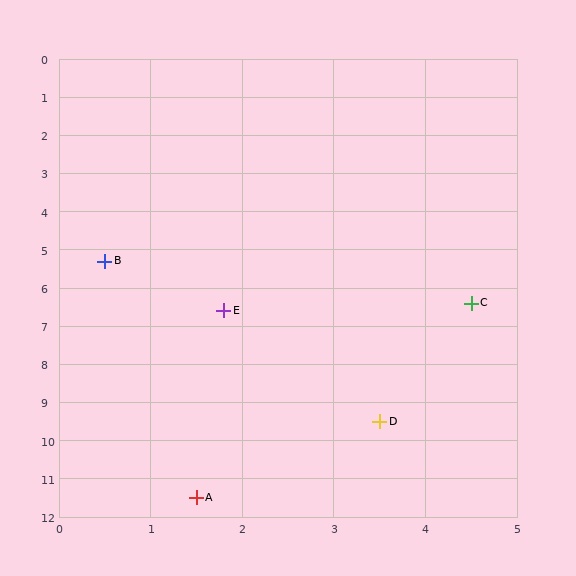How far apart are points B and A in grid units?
Points B and A are about 6.3 grid units apart.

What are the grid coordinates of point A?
Point A is at approximately (1.5, 11.5).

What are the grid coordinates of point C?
Point C is at approximately (4.5, 6.4).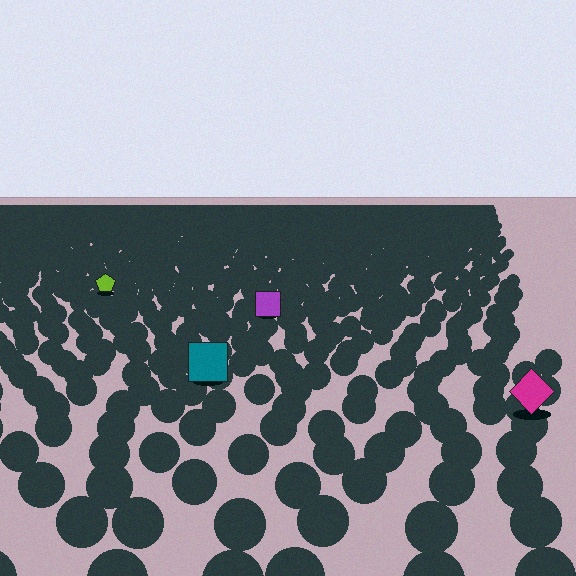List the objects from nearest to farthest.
From nearest to farthest: the magenta diamond, the teal square, the purple square, the lime pentagon.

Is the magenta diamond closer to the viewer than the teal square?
Yes. The magenta diamond is closer — you can tell from the texture gradient: the ground texture is coarser near it.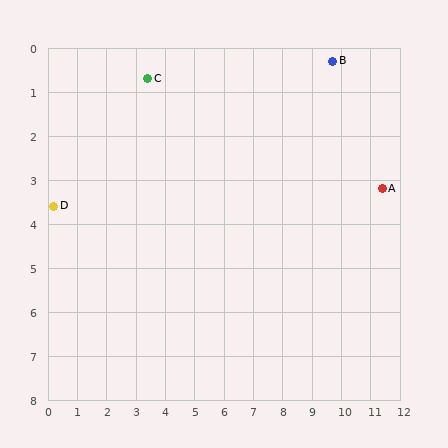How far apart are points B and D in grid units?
Points B and D are about 10.1 grid units apart.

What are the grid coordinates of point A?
Point A is at approximately (11.4, 3.2).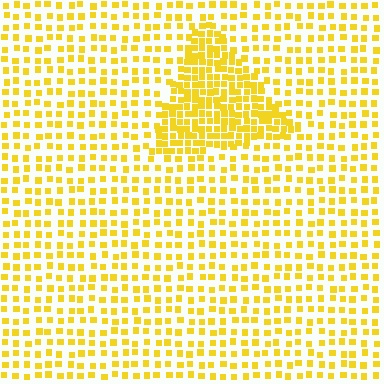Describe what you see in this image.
The image contains small yellow elements arranged at two different densities. A triangle-shaped region is visible where the elements are more densely packed than the surrounding area.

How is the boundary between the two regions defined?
The boundary is defined by a change in element density (approximately 2.2x ratio). All elements are the same color, size, and shape.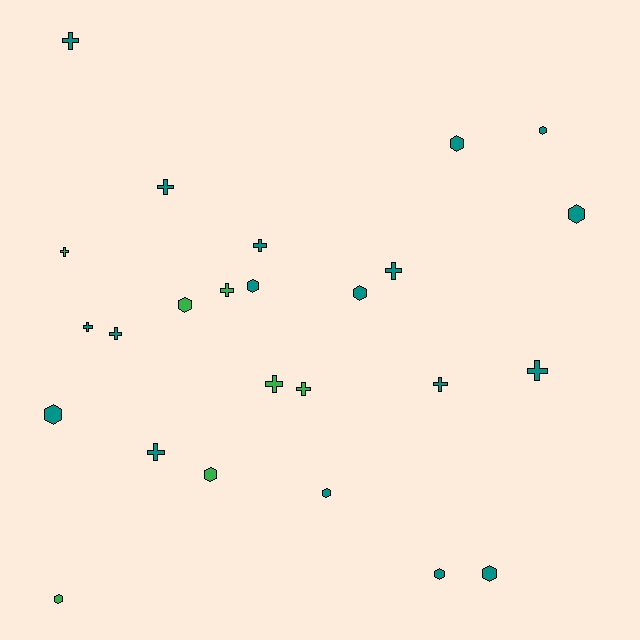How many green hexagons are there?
There are 3 green hexagons.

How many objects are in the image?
There are 25 objects.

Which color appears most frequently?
Teal, with 18 objects.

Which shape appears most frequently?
Cross, with 13 objects.